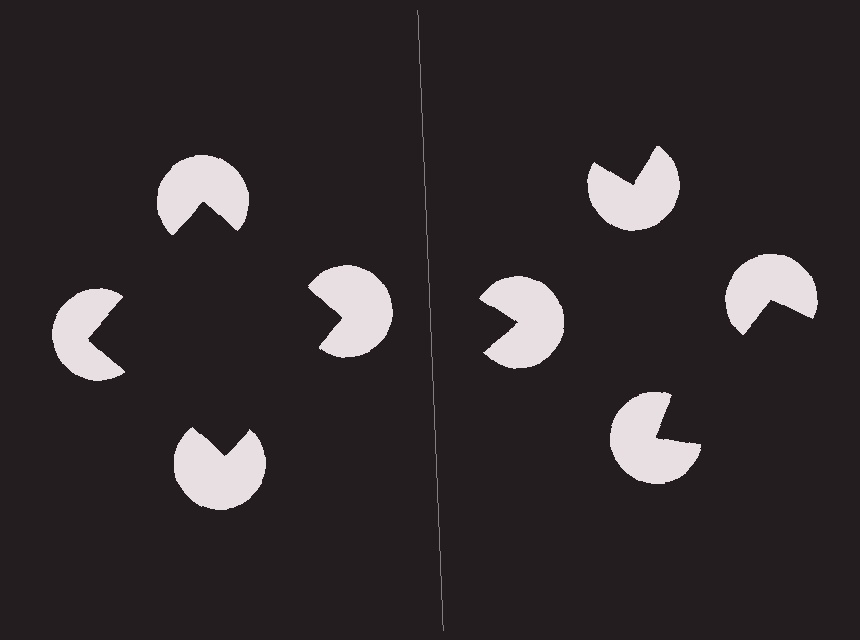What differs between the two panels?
The pac-man discs are positioned identically on both sides; only the wedge orientations differ. On the left they align to a square; on the right they are misaligned.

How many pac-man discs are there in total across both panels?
8 — 4 on each side.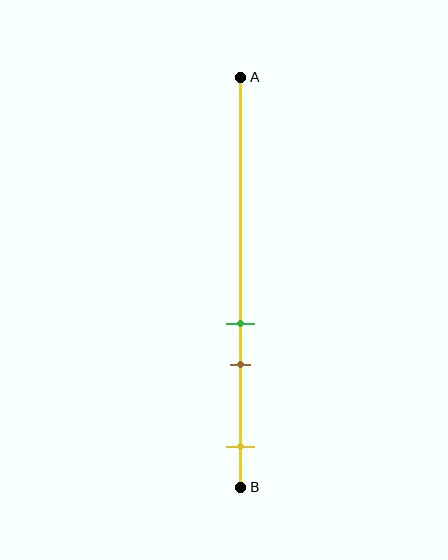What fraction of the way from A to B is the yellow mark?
The yellow mark is approximately 90% (0.9) of the way from A to B.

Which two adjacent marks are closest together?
The green and brown marks are the closest adjacent pair.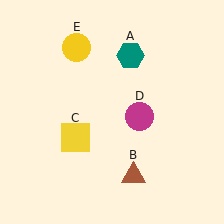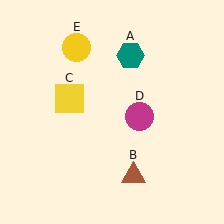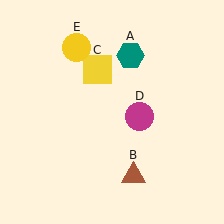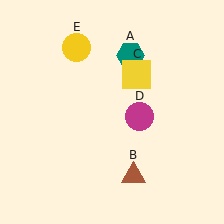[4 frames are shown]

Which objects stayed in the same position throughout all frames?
Teal hexagon (object A) and brown triangle (object B) and magenta circle (object D) and yellow circle (object E) remained stationary.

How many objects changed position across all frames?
1 object changed position: yellow square (object C).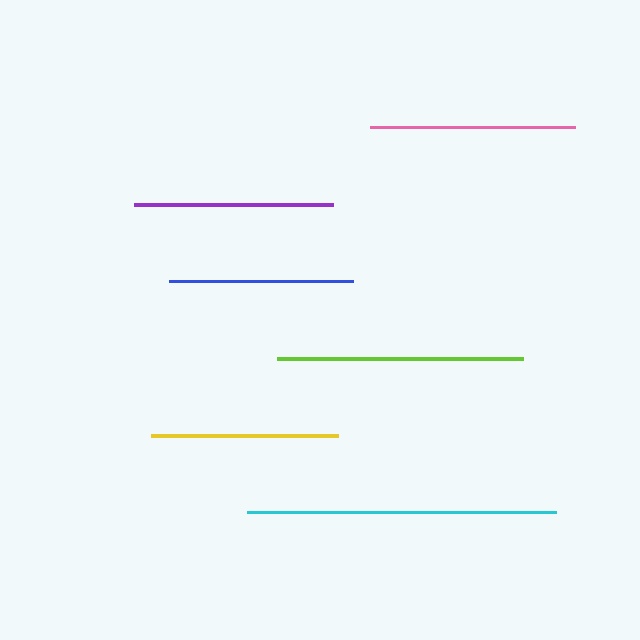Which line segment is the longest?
The cyan line is the longest at approximately 309 pixels.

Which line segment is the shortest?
The blue line is the shortest at approximately 183 pixels.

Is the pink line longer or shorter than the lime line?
The lime line is longer than the pink line.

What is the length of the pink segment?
The pink segment is approximately 205 pixels long.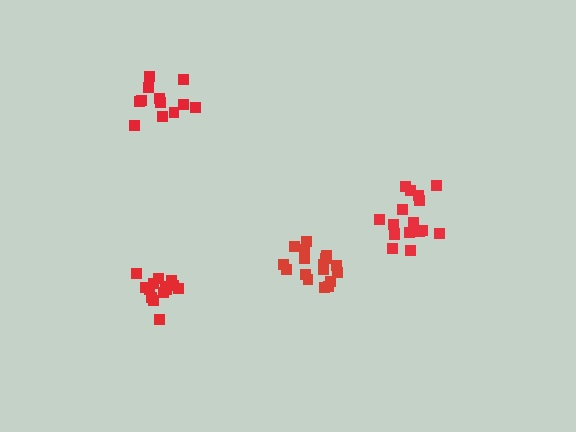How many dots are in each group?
Group 1: 17 dots, Group 2: 12 dots, Group 3: 17 dots, Group 4: 14 dots (60 total).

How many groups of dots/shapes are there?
There are 4 groups.